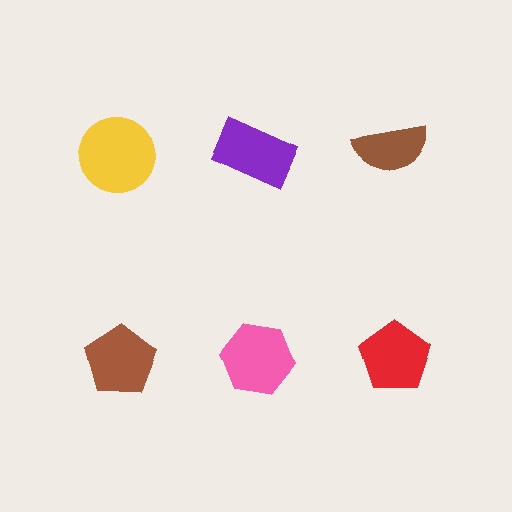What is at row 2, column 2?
A pink hexagon.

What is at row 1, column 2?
A purple rectangle.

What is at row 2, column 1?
A brown pentagon.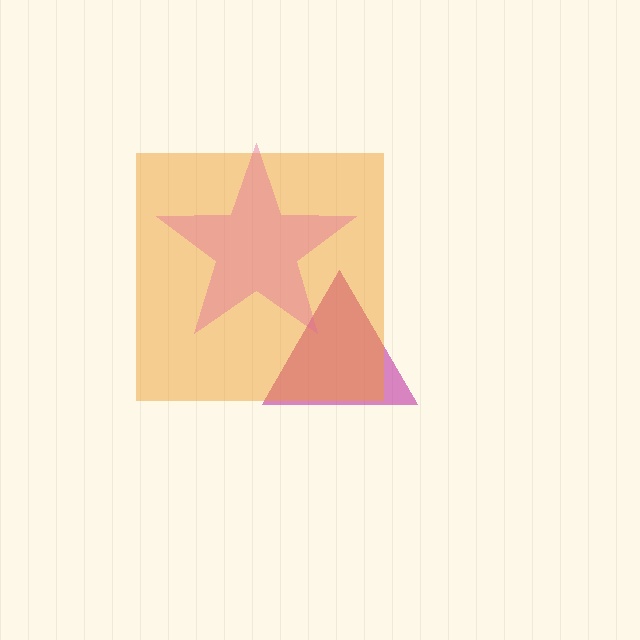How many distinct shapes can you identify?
There are 3 distinct shapes: a magenta triangle, an orange square, a pink star.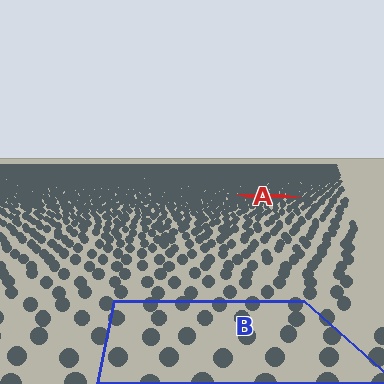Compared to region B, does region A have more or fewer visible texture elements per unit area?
Region A has more texture elements per unit area — they are packed more densely because it is farther away.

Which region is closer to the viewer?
Region B is closer. The texture elements there are larger and more spread out.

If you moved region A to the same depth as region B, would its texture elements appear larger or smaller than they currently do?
They would appear larger. At a closer depth, the same texture elements are projected at a bigger on-screen size.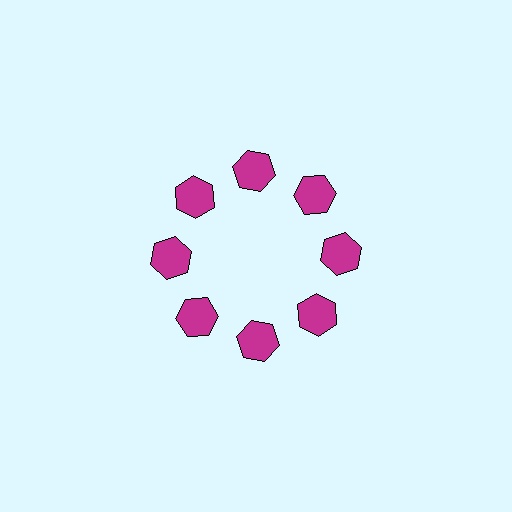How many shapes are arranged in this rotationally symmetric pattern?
There are 8 shapes, arranged in 8 groups of 1.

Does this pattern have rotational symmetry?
Yes, this pattern has 8-fold rotational symmetry. It looks the same after rotating 45 degrees around the center.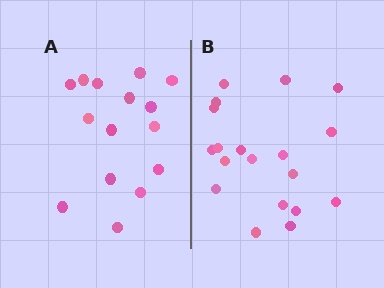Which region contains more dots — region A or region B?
Region B (the right region) has more dots.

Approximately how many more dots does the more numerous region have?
Region B has about 4 more dots than region A.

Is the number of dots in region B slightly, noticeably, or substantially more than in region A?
Region B has noticeably more, but not dramatically so. The ratio is roughly 1.3 to 1.